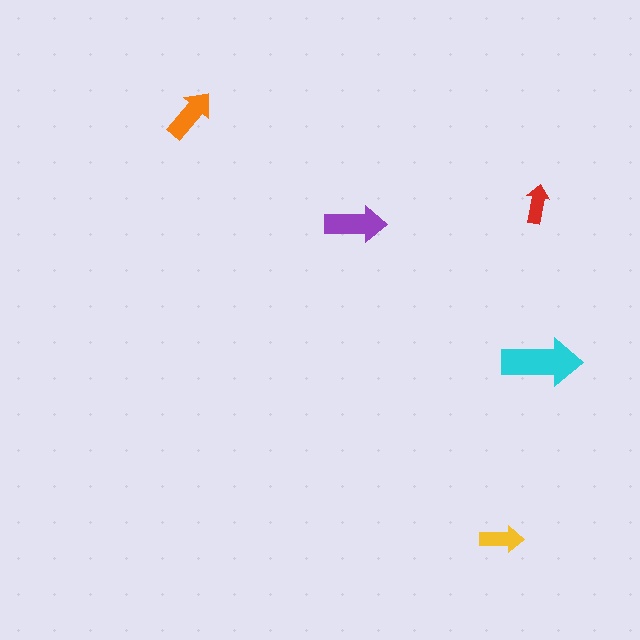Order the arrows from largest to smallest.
the cyan one, the purple one, the orange one, the yellow one, the red one.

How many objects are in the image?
There are 5 objects in the image.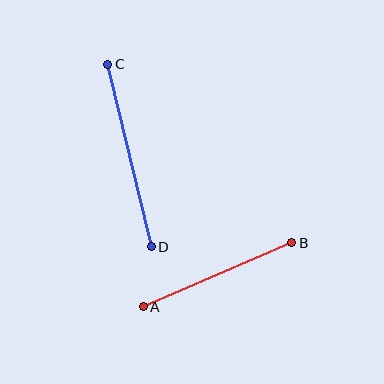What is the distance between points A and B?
The distance is approximately 161 pixels.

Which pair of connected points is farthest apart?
Points C and D are farthest apart.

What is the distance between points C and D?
The distance is approximately 188 pixels.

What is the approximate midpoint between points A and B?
The midpoint is at approximately (218, 275) pixels.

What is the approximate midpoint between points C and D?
The midpoint is at approximately (129, 156) pixels.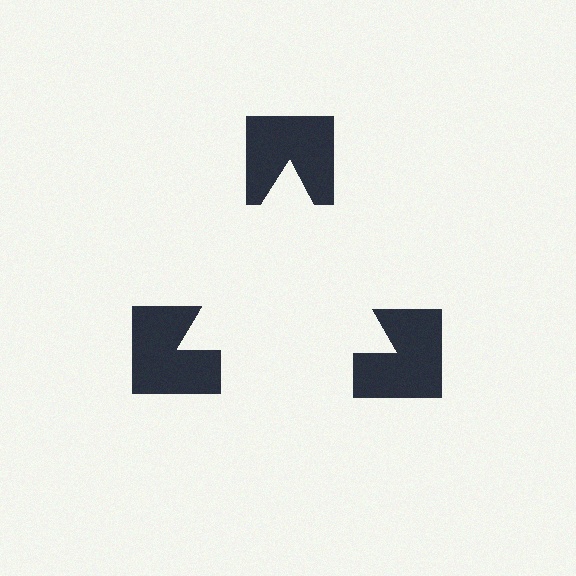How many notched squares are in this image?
There are 3 — one at each vertex of the illusory triangle.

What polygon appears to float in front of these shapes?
An illusory triangle — its edges are inferred from the aligned wedge cuts in the notched squares, not physically drawn.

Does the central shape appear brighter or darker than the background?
It typically appears slightly brighter than the background, even though no actual brightness change is drawn.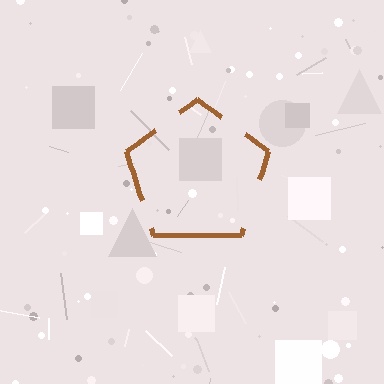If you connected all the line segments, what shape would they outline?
They would outline a pentagon.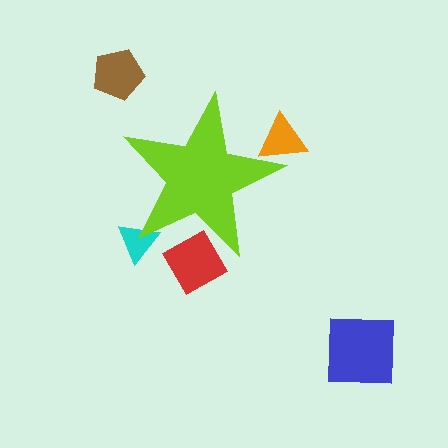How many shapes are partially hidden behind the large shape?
3 shapes are partially hidden.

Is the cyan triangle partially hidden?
Yes, the cyan triangle is partially hidden behind the lime star.